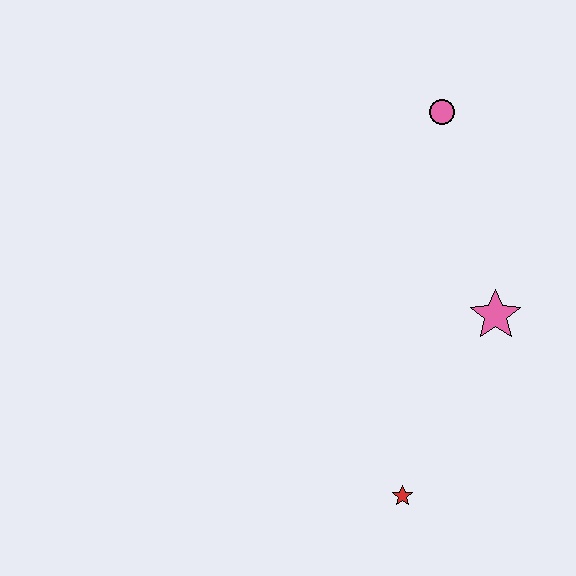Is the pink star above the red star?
Yes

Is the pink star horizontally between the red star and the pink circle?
No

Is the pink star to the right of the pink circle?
Yes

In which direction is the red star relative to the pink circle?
The red star is below the pink circle.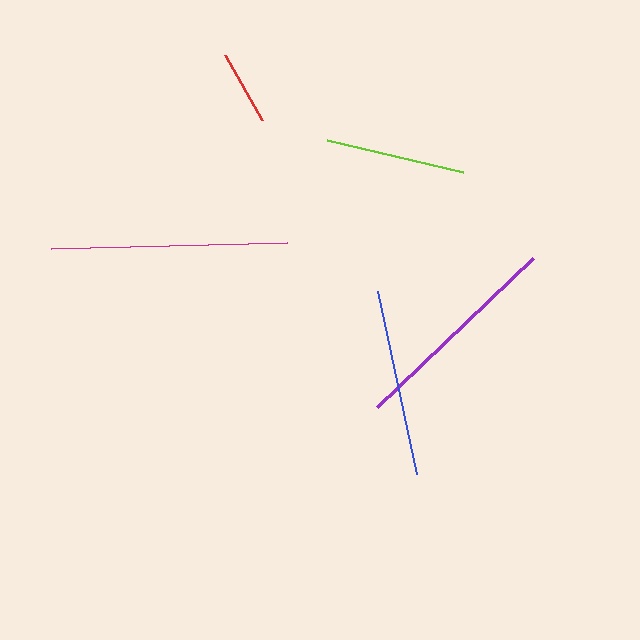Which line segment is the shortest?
The red line is the shortest at approximately 74 pixels.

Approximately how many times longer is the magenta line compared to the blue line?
The magenta line is approximately 1.3 times the length of the blue line.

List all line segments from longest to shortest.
From longest to shortest: magenta, purple, blue, lime, red.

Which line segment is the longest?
The magenta line is the longest at approximately 236 pixels.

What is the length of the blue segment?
The blue segment is approximately 186 pixels long.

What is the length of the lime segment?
The lime segment is approximately 140 pixels long.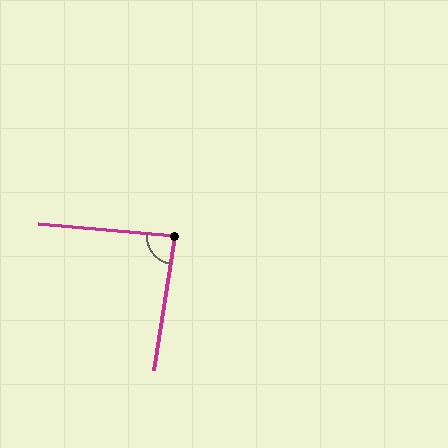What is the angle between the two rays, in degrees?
Approximately 86 degrees.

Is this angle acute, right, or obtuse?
It is approximately a right angle.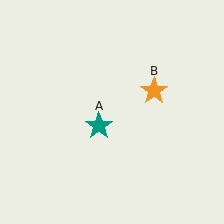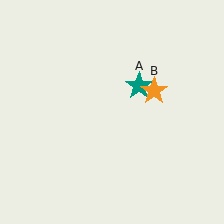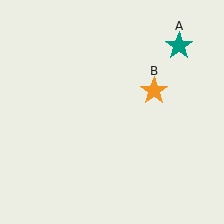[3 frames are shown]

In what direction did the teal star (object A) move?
The teal star (object A) moved up and to the right.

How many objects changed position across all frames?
1 object changed position: teal star (object A).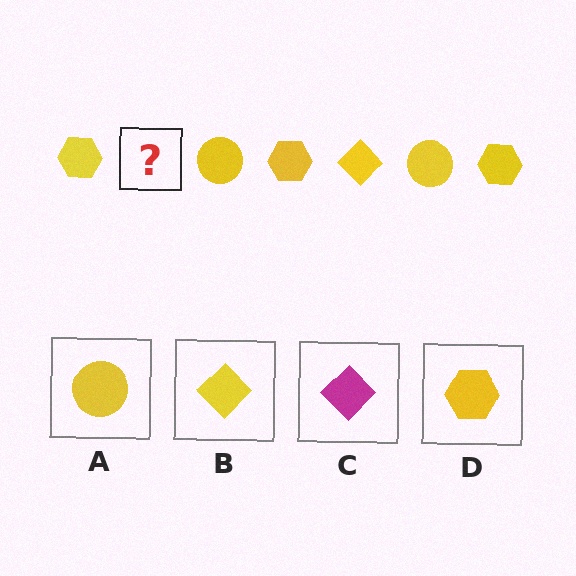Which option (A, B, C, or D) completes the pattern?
B.